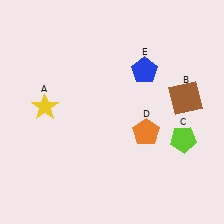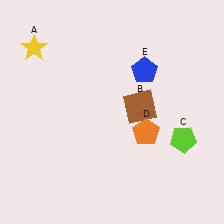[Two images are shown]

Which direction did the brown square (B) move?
The brown square (B) moved left.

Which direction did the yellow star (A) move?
The yellow star (A) moved up.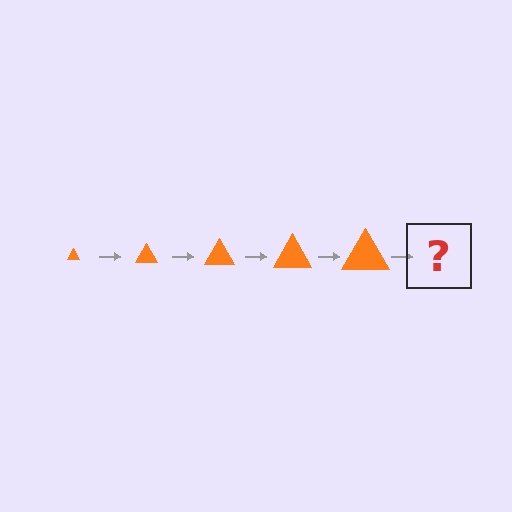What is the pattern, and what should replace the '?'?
The pattern is that the triangle gets progressively larger each step. The '?' should be an orange triangle, larger than the previous one.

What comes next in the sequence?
The next element should be an orange triangle, larger than the previous one.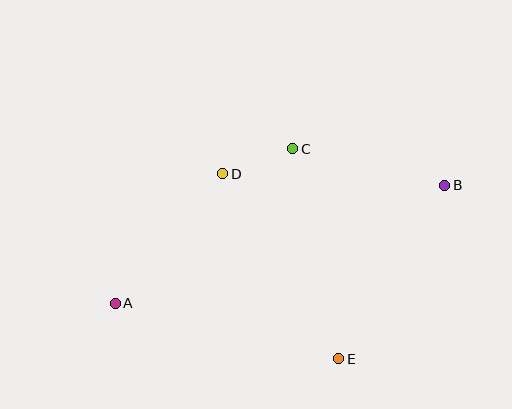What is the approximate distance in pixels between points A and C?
The distance between A and C is approximately 236 pixels.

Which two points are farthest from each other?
Points A and B are farthest from each other.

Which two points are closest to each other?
Points C and D are closest to each other.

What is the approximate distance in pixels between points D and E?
The distance between D and E is approximately 219 pixels.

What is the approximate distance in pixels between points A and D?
The distance between A and D is approximately 168 pixels.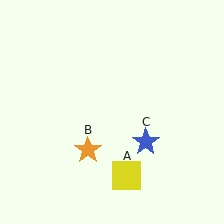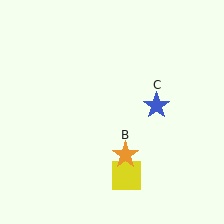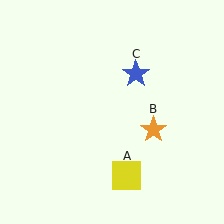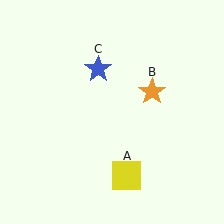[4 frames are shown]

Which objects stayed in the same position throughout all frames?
Yellow square (object A) remained stationary.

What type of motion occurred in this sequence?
The orange star (object B), blue star (object C) rotated counterclockwise around the center of the scene.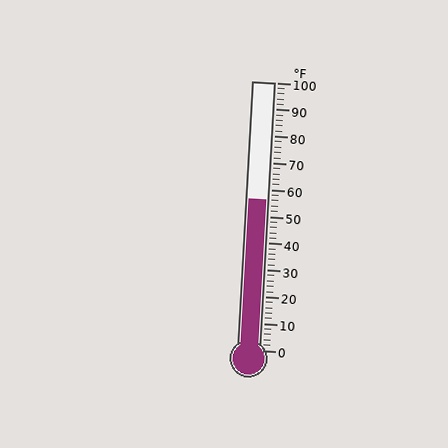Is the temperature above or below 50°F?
The temperature is above 50°F.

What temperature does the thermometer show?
The thermometer shows approximately 56°F.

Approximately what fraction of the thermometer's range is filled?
The thermometer is filled to approximately 55% of its range.